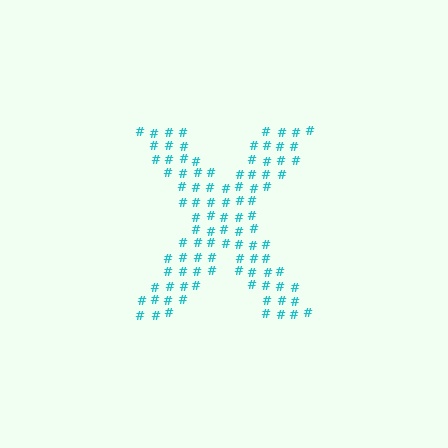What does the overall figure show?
The overall figure shows the letter X.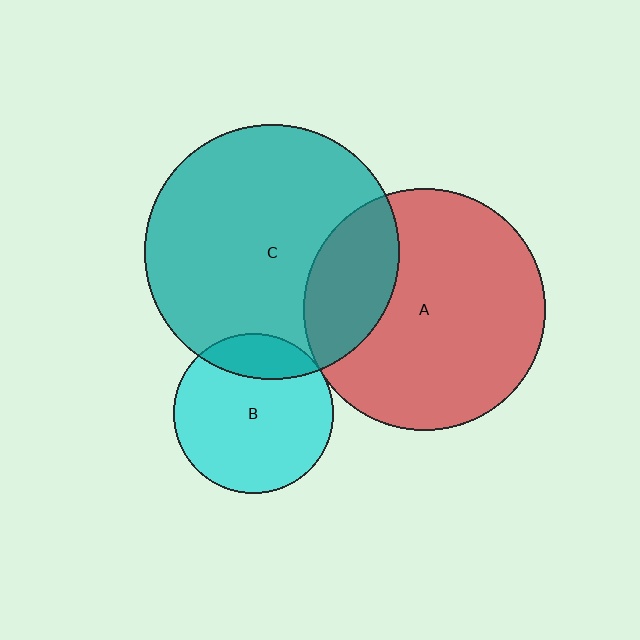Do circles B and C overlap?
Yes.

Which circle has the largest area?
Circle C (teal).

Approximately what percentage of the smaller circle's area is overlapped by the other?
Approximately 20%.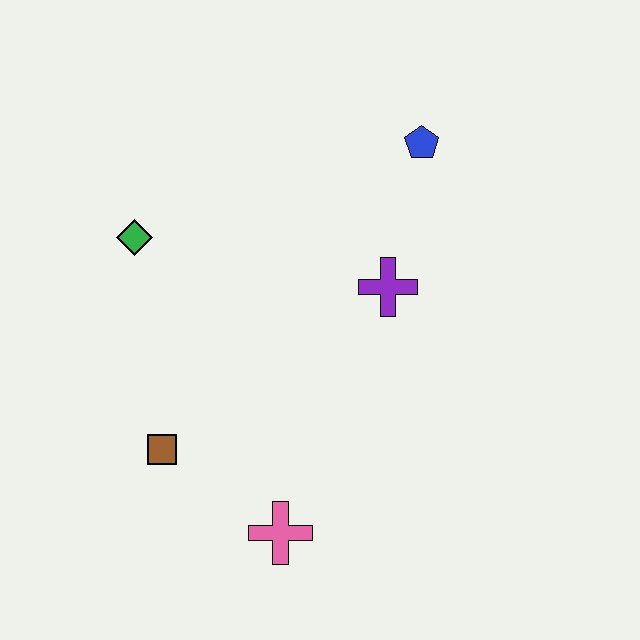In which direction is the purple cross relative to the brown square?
The purple cross is to the right of the brown square.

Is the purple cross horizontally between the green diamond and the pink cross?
No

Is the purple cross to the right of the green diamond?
Yes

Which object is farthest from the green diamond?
The pink cross is farthest from the green diamond.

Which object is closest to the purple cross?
The blue pentagon is closest to the purple cross.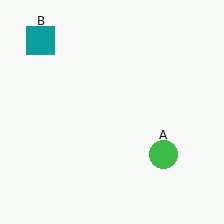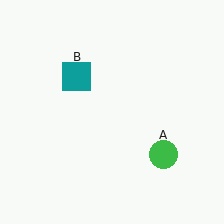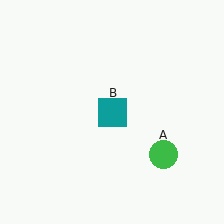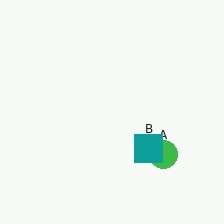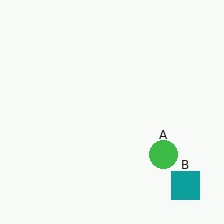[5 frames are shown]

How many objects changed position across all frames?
1 object changed position: teal square (object B).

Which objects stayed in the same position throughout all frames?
Green circle (object A) remained stationary.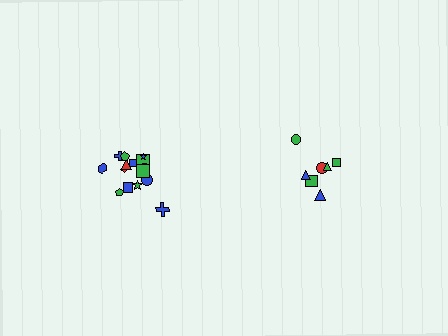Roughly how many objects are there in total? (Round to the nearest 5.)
Roughly 20 objects in total.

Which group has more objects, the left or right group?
The left group.